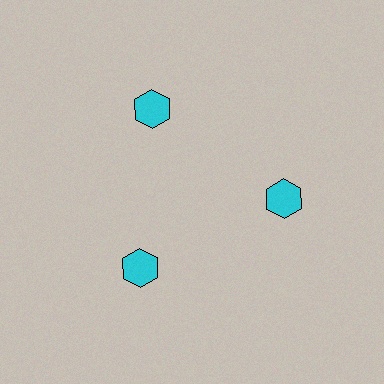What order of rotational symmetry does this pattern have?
This pattern has 3-fold rotational symmetry.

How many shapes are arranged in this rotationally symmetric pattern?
There are 3 shapes, arranged in 3 groups of 1.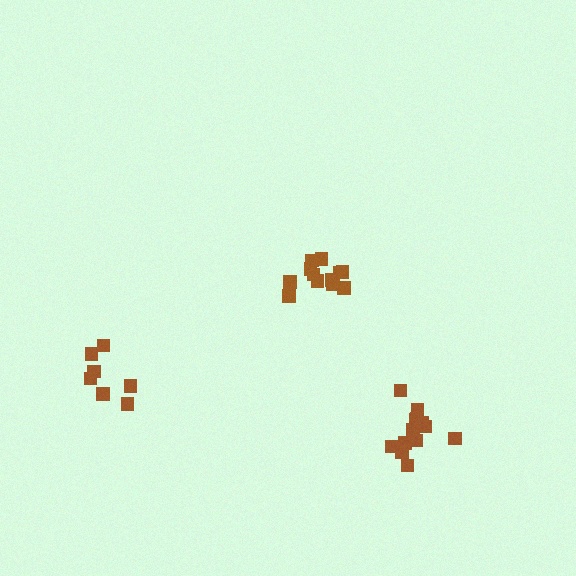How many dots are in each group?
Group 1: 12 dots, Group 2: 7 dots, Group 3: 13 dots (32 total).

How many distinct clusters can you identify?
There are 3 distinct clusters.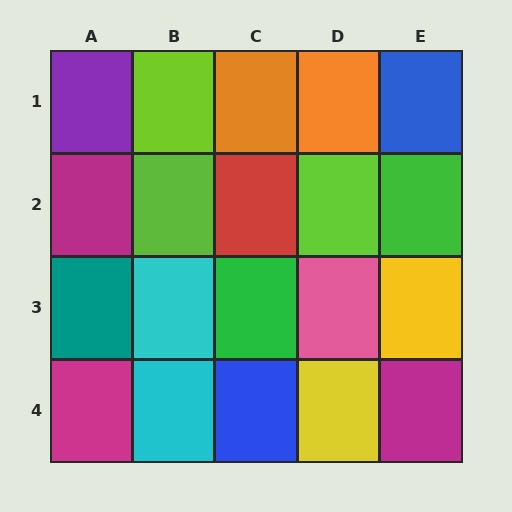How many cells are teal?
1 cell is teal.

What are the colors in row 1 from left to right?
Purple, lime, orange, orange, blue.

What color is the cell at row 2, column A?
Magenta.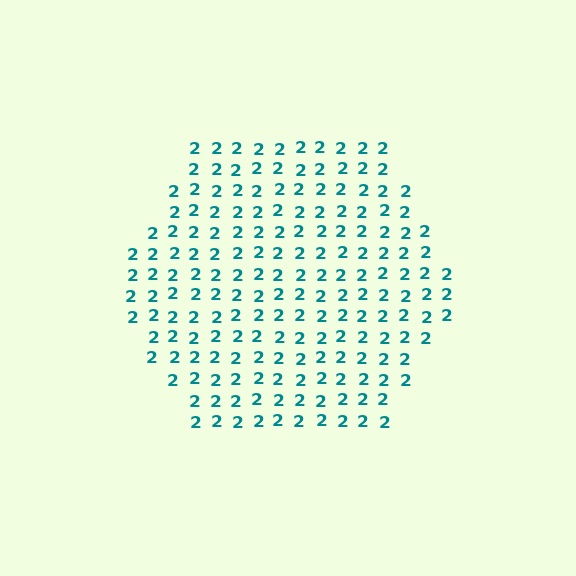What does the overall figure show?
The overall figure shows a hexagon.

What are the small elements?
The small elements are digit 2's.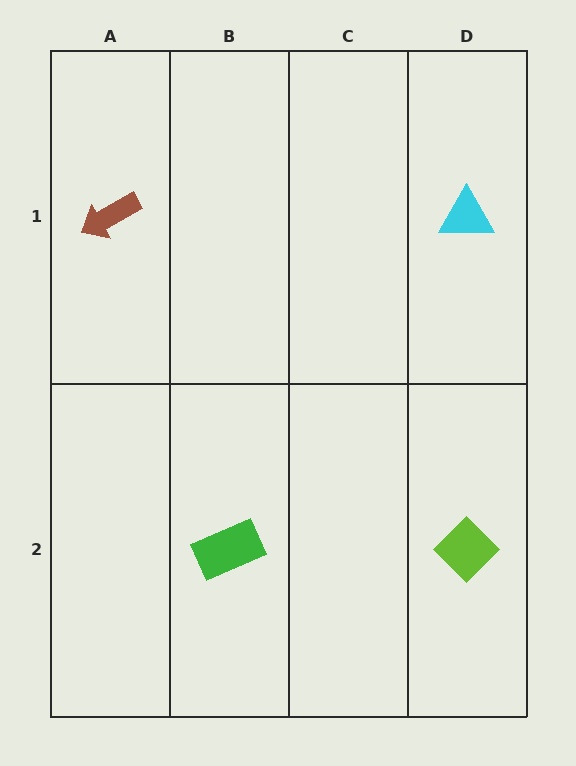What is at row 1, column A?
A brown arrow.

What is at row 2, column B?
A green rectangle.